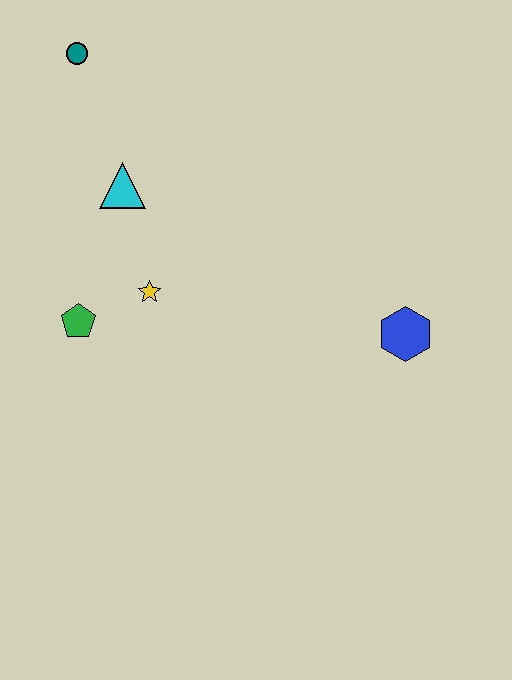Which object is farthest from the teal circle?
The blue hexagon is farthest from the teal circle.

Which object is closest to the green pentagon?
The yellow star is closest to the green pentagon.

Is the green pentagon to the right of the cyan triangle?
No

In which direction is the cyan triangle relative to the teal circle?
The cyan triangle is below the teal circle.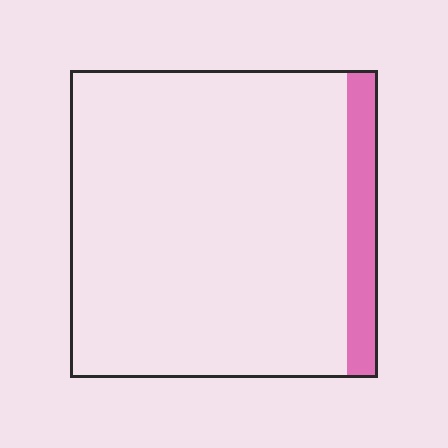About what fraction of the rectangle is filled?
About one tenth (1/10).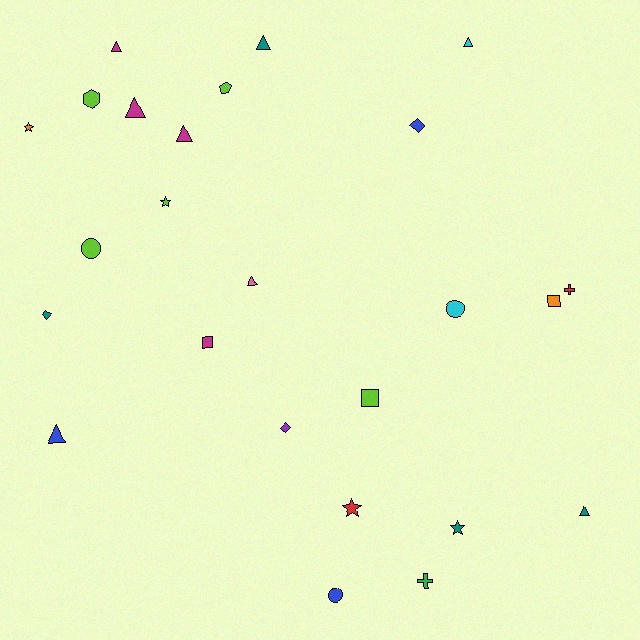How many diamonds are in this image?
There are 3 diamonds.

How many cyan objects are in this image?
There are 2 cyan objects.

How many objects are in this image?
There are 25 objects.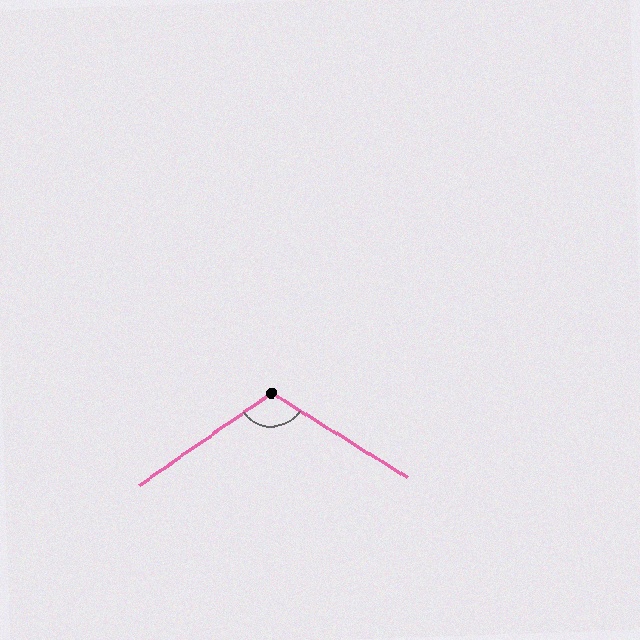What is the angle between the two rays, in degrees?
Approximately 113 degrees.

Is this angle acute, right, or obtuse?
It is obtuse.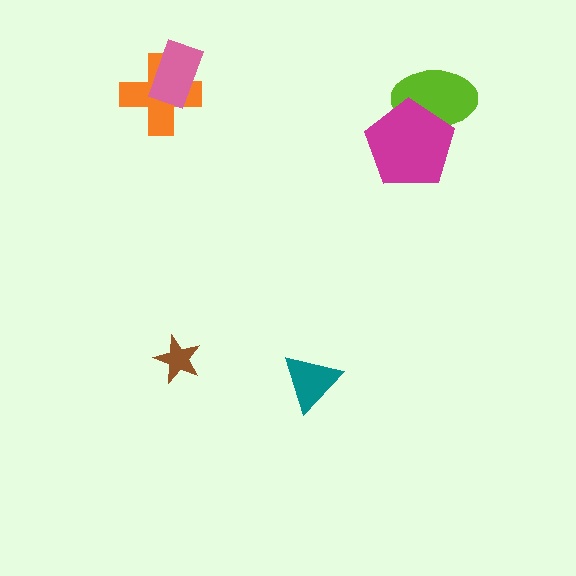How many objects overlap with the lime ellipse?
1 object overlaps with the lime ellipse.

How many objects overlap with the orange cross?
1 object overlaps with the orange cross.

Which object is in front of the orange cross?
The pink rectangle is in front of the orange cross.